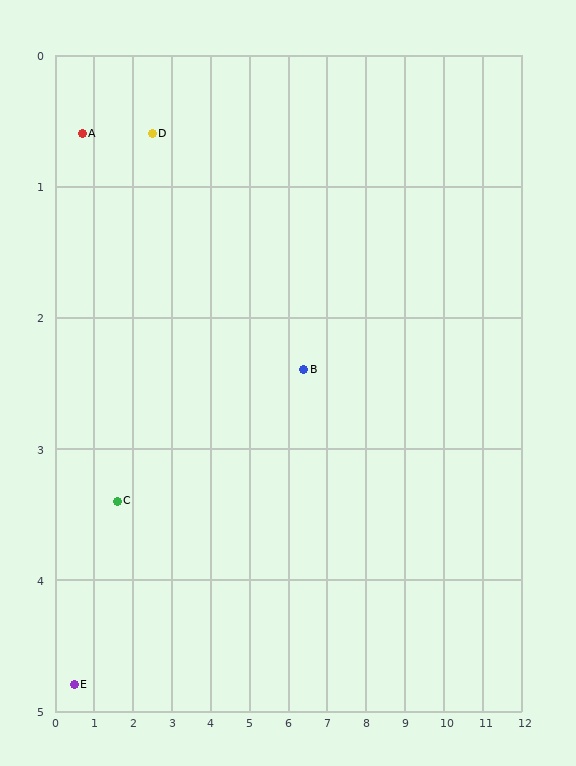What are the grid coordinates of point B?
Point B is at approximately (6.4, 2.4).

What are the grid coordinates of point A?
Point A is at approximately (0.7, 0.6).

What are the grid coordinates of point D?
Point D is at approximately (2.5, 0.6).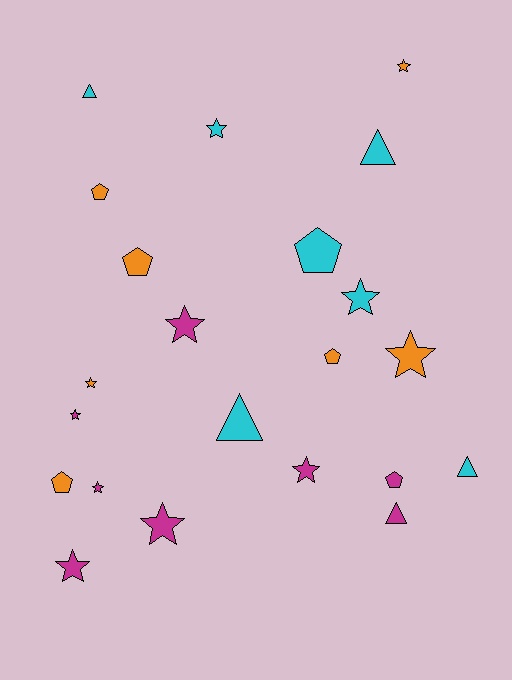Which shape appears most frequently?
Star, with 11 objects.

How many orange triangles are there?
There are no orange triangles.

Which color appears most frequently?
Magenta, with 8 objects.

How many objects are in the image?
There are 22 objects.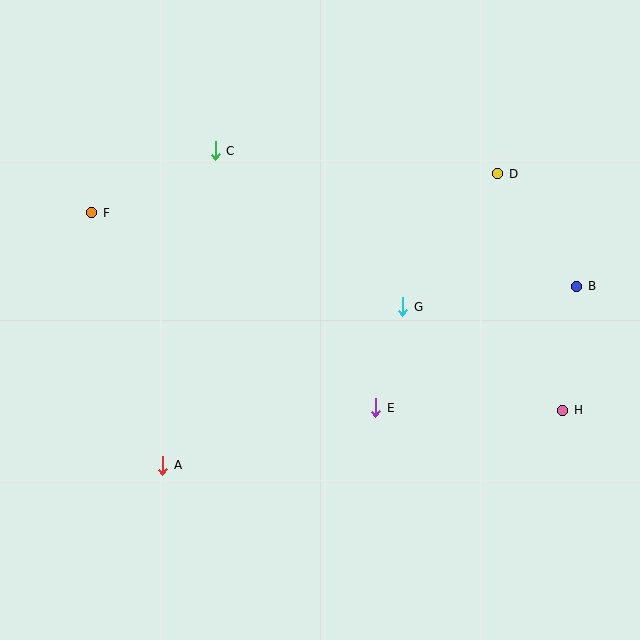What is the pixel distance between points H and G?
The distance between H and G is 190 pixels.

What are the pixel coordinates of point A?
Point A is at (163, 465).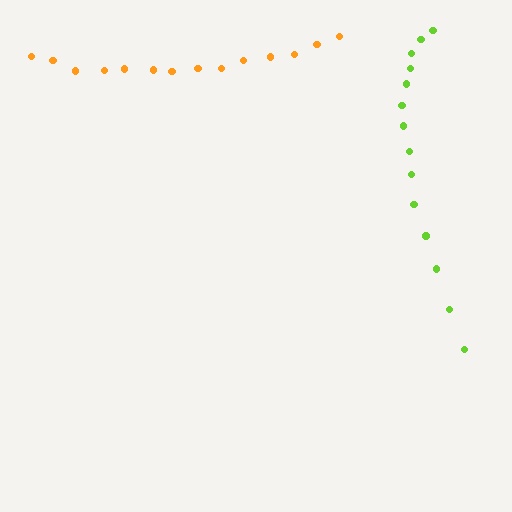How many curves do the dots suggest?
There are 2 distinct paths.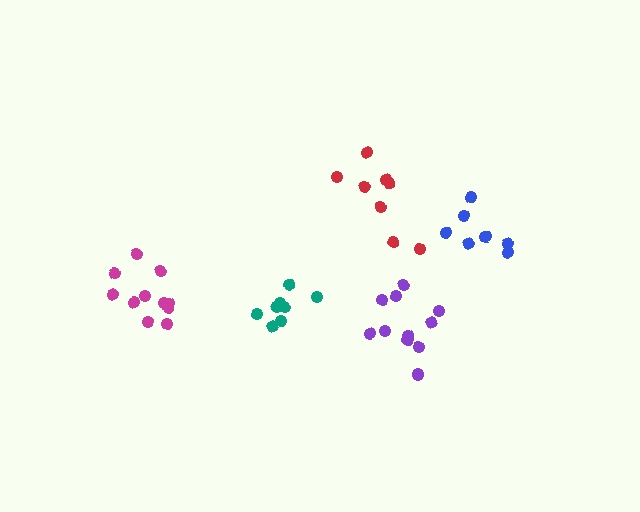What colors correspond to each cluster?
The clusters are colored: purple, magenta, blue, red, teal.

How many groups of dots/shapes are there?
There are 5 groups.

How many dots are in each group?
Group 1: 11 dots, Group 2: 11 dots, Group 3: 7 dots, Group 4: 8 dots, Group 5: 8 dots (45 total).